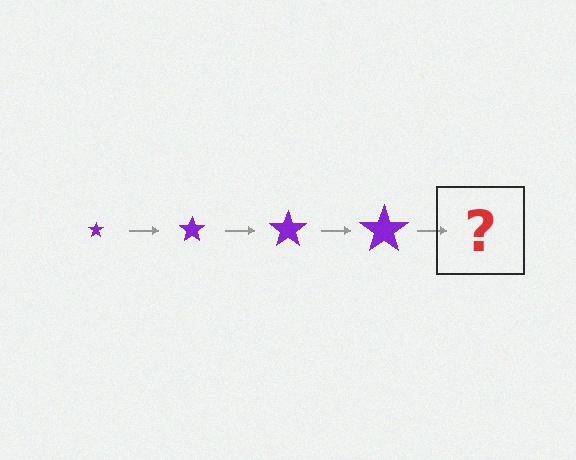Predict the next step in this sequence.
The next step is a purple star, larger than the previous one.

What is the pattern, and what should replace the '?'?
The pattern is that the star gets progressively larger each step. The '?' should be a purple star, larger than the previous one.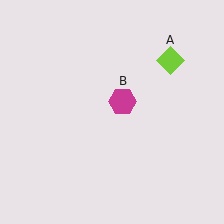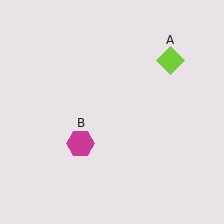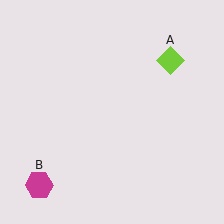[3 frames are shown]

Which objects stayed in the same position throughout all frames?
Lime diamond (object A) remained stationary.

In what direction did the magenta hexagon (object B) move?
The magenta hexagon (object B) moved down and to the left.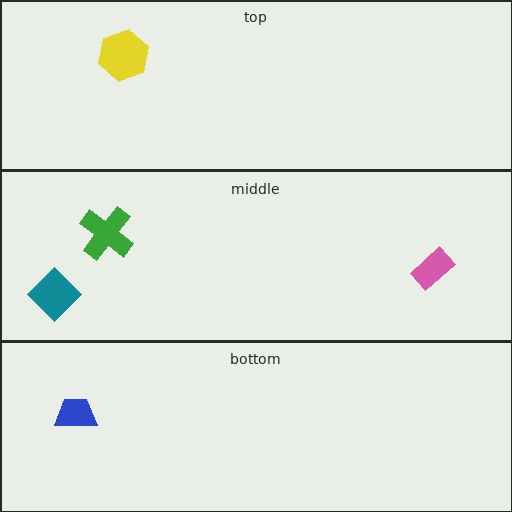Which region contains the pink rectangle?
The middle region.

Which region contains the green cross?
The middle region.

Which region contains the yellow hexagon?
The top region.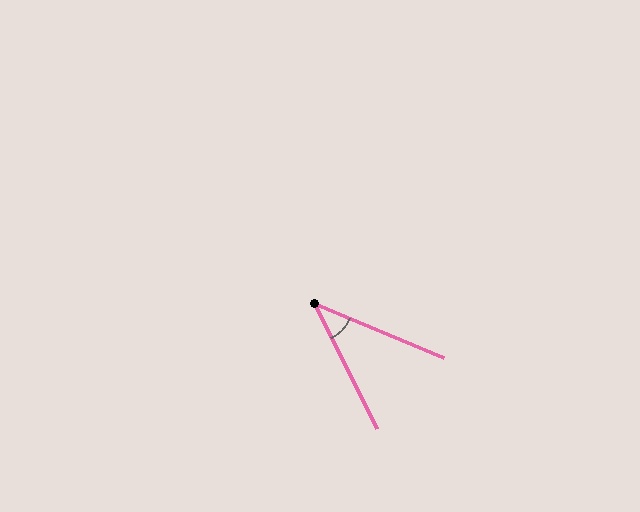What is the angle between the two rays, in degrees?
Approximately 41 degrees.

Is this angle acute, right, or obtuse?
It is acute.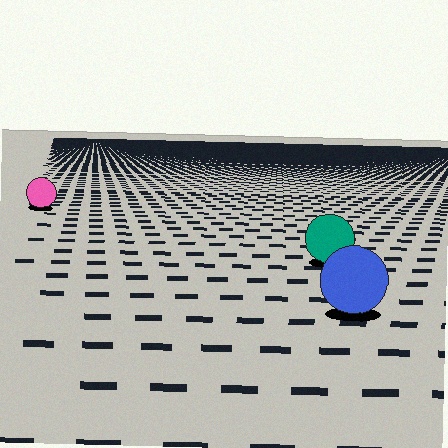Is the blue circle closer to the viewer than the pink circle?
Yes. The blue circle is closer — you can tell from the texture gradient: the ground texture is coarser near it.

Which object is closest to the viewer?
The blue circle is closest. The texture marks near it are larger and more spread out.